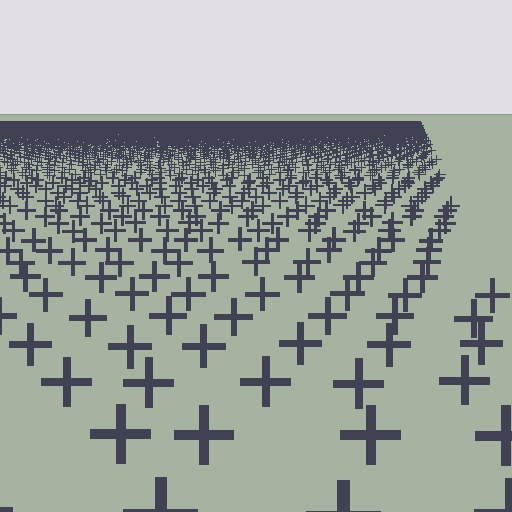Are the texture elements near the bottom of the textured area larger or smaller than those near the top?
Larger. Near the bottom, elements are closer to the viewer and appear at a bigger on-screen size.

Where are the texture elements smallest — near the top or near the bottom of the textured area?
Near the top.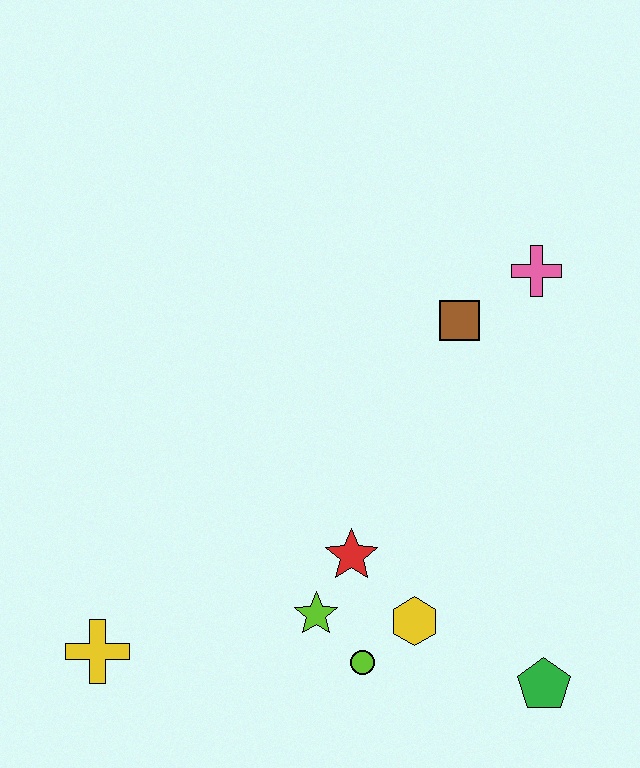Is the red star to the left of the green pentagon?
Yes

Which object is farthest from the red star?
The pink cross is farthest from the red star.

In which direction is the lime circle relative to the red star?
The lime circle is below the red star.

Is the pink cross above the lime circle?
Yes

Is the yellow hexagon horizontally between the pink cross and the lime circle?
Yes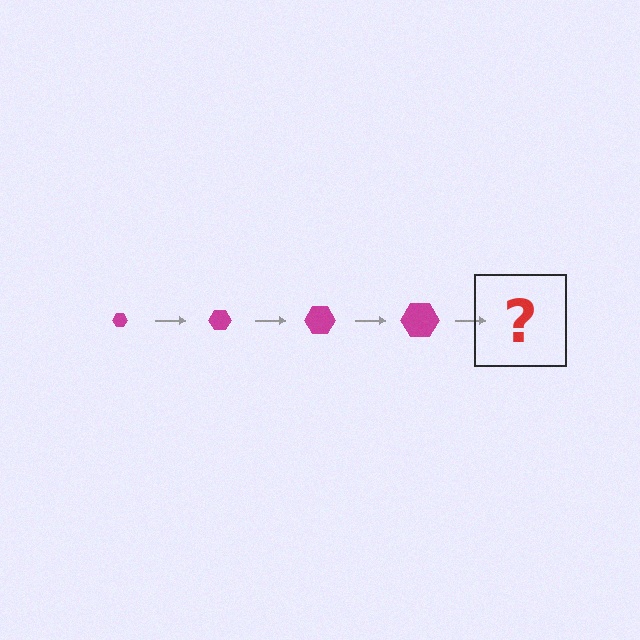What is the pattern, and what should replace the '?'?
The pattern is that the hexagon gets progressively larger each step. The '?' should be a magenta hexagon, larger than the previous one.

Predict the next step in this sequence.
The next step is a magenta hexagon, larger than the previous one.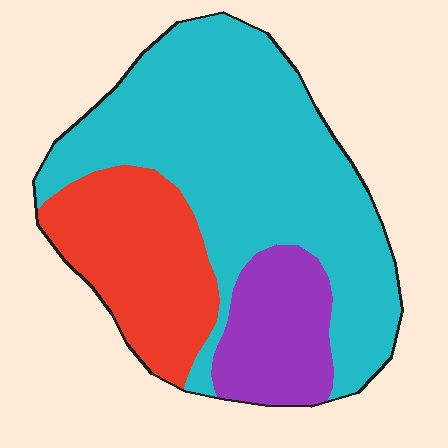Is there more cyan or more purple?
Cyan.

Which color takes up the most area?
Cyan, at roughly 60%.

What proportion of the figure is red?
Red covers about 25% of the figure.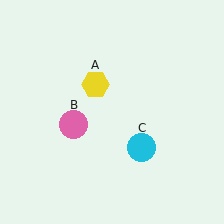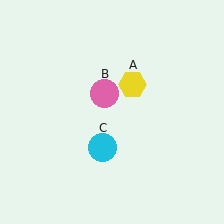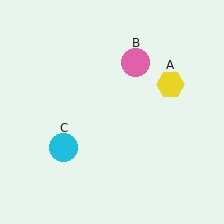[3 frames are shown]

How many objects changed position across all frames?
3 objects changed position: yellow hexagon (object A), pink circle (object B), cyan circle (object C).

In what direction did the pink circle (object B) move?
The pink circle (object B) moved up and to the right.